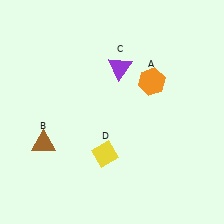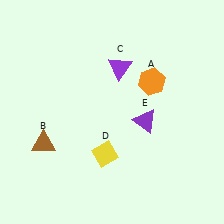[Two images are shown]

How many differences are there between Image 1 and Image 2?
There is 1 difference between the two images.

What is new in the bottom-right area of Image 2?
A purple triangle (E) was added in the bottom-right area of Image 2.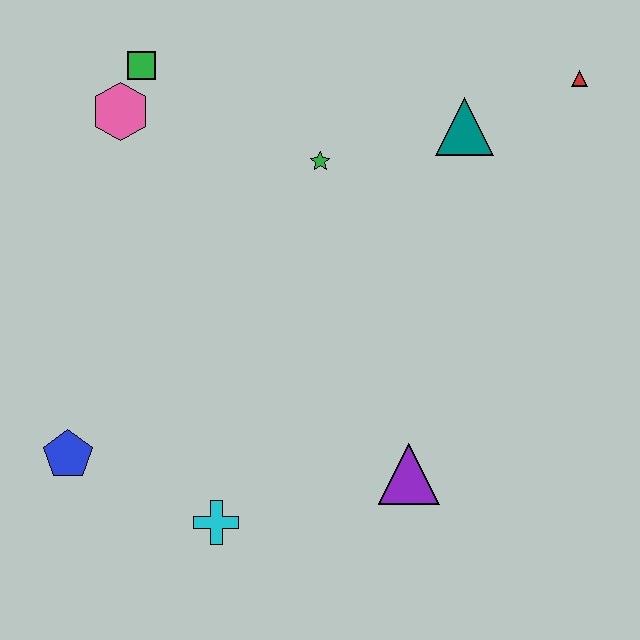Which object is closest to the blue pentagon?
The cyan cross is closest to the blue pentagon.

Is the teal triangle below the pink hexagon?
Yes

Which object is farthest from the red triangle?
The blue pentagon is farthest from the red triangle.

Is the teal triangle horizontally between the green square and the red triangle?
Yes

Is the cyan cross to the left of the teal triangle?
Yes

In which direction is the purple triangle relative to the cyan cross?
The purple triangle is to the right of the cyan cross.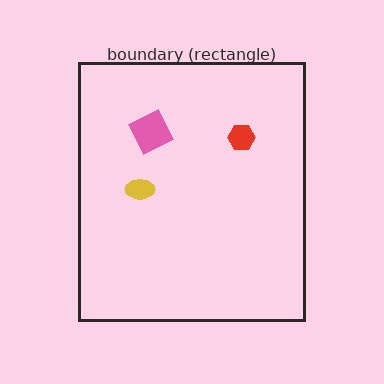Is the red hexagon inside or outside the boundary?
Inside.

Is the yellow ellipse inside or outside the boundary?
Inside.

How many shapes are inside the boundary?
3 inside, 0 outside.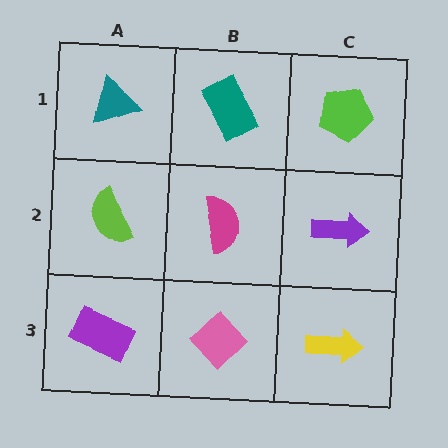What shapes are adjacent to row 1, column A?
A lime semicircle (row 2, column A), a teal rectangle (row 1, column B).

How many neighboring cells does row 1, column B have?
3.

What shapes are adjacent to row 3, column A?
A lime semicircle (row 2, column A), a pink diamond (row 3, column B).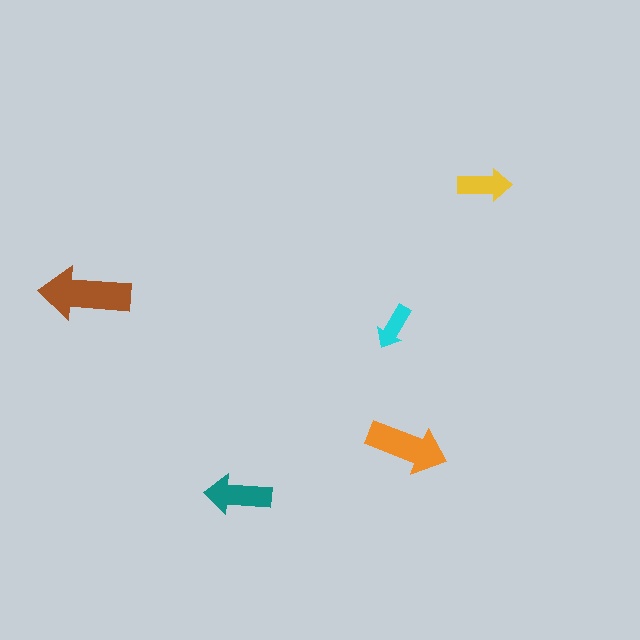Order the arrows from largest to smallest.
the brown one, the orange one, the teal one, the yellow one, the cyan one.